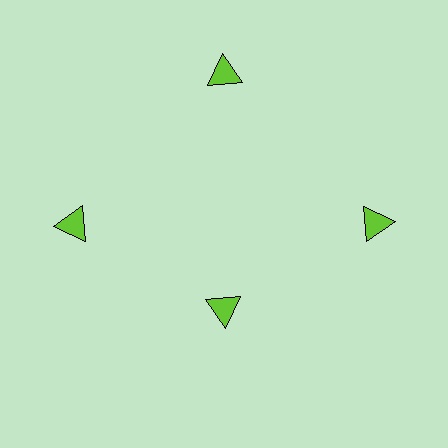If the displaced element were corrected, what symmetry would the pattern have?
It would have 4-fold rotational symmetry — the pattern would map onto itself every 90 degrees.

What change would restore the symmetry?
The symmetry would be restored by moving it outward, back onto the ring so that all 4 triangles sit at equal angles and equal distance from the center.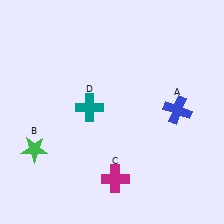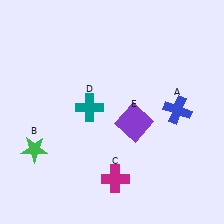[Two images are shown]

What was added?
A purple square (E) was added in Image 2.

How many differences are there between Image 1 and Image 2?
There is 1 difference between the two images.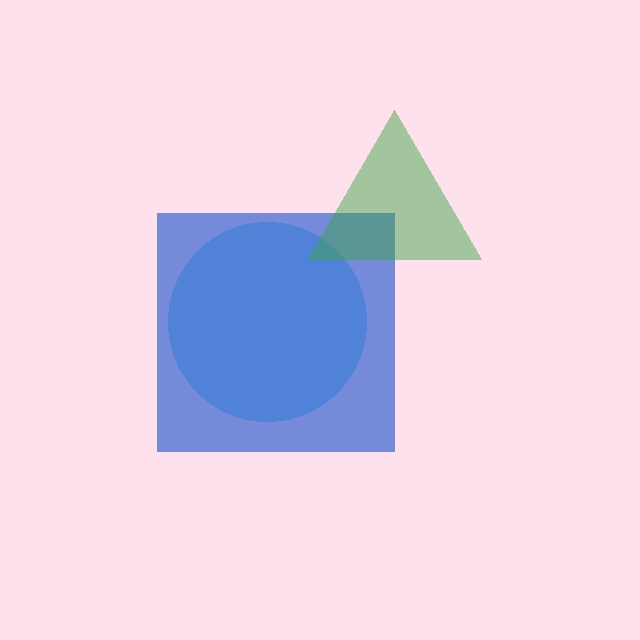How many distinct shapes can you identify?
There are 3 distinct shapes: a cyan circle, a blue square, a green triangle.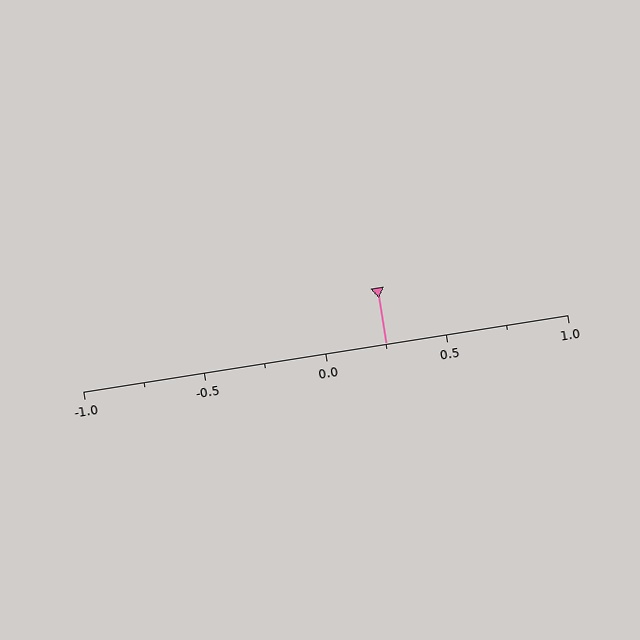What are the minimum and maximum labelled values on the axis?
The axis runs from -1.0 to 1.0.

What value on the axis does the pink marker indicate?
The marker indicates approximately 0.25.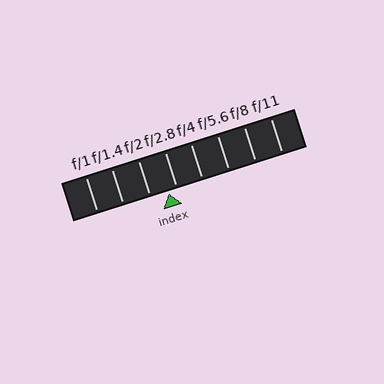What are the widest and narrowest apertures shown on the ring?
The widest aperture shown is f/1 and the narrowest is f/11.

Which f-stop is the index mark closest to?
The index mark is closest to f/2.8.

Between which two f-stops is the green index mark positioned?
The index mark is between f/2 and f/2.8.